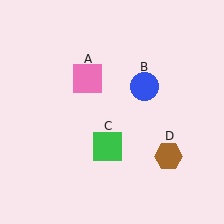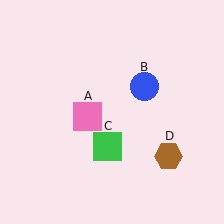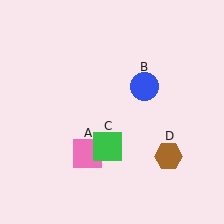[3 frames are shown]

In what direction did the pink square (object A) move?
The pink square (object A) moved down.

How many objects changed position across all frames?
1 object changed position: pink square (object A).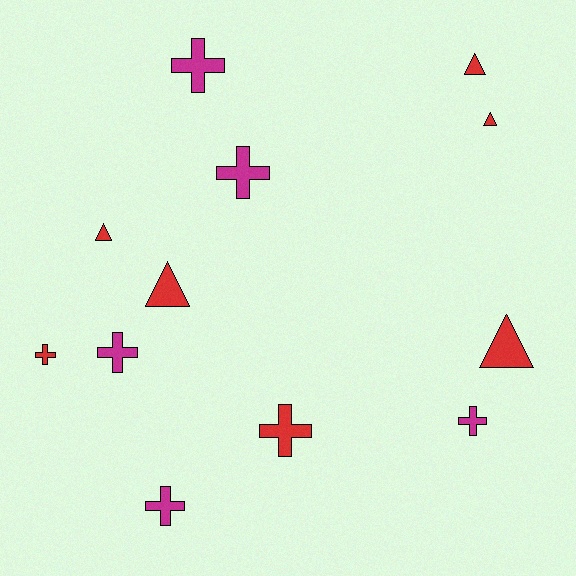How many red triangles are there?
There are 5 red triangles.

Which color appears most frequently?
Red, with 7 objects.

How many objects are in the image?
There are 12 objects.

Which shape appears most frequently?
Cross, with 7 objects.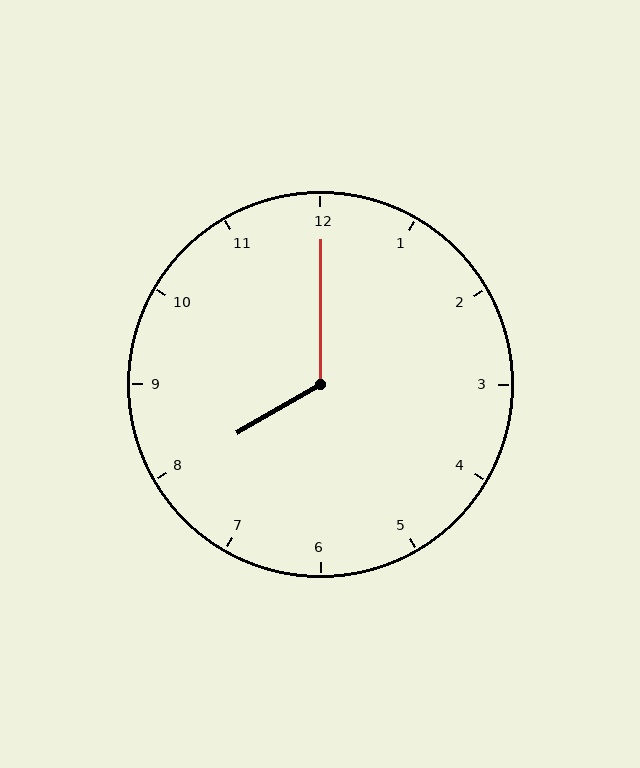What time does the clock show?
8:00.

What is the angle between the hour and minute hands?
Approximately 120 degrees.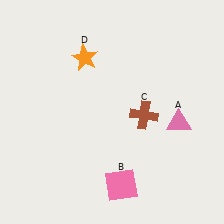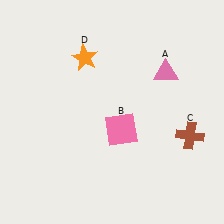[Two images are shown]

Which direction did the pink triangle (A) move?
The pink triangle (A) moved up.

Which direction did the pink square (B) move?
The pink square (B) moved up.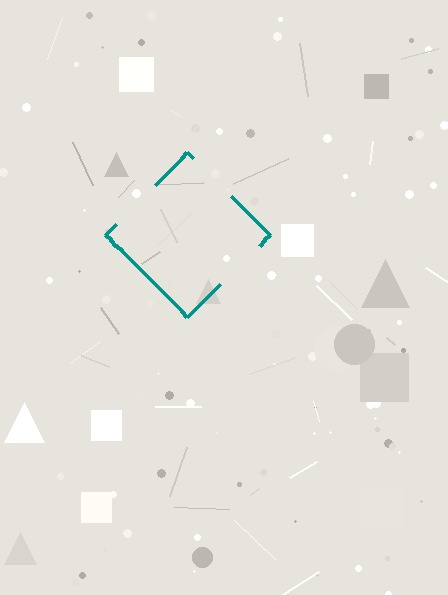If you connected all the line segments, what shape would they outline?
They would outline a diamond.